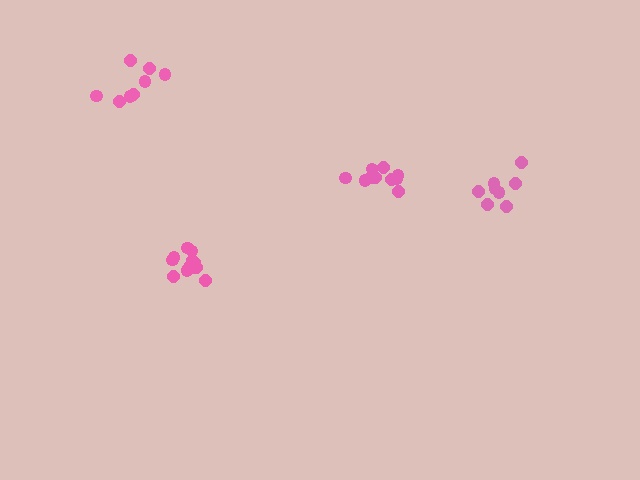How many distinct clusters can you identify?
There are 4 distinct clusters.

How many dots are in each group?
Group 1: 12 dots, Group 2: 8 dots, Group 3: 8 dots, Group 4: 10 dots (38 total).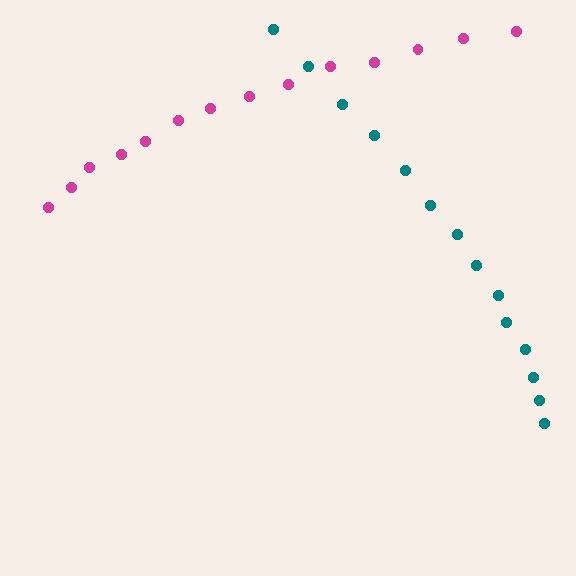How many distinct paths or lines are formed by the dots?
There are 2 distinct paths.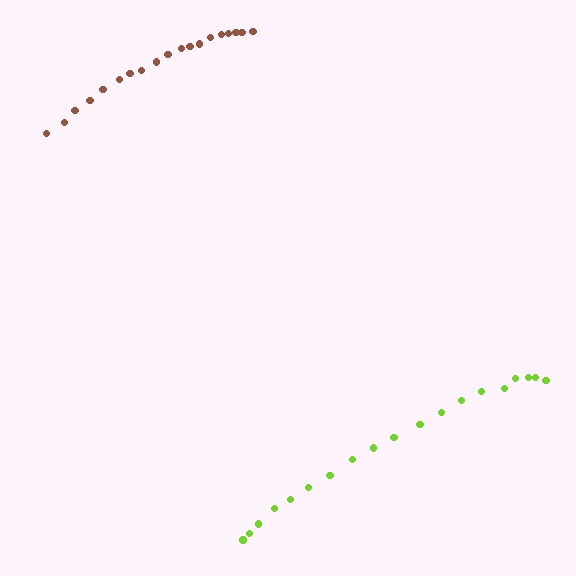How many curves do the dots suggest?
There are 2 distinct paths.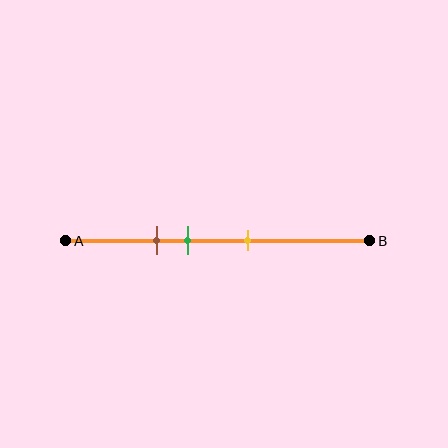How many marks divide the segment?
There are 3 marks dividing the segment.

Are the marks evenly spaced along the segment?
Yes, the marks are approximately evenly spaced.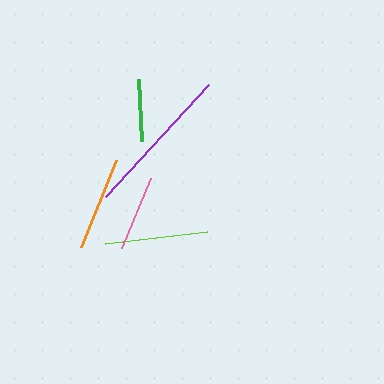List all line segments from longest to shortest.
From longest to shortest: purple, lime, orange, pink, green.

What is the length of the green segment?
The green segment is approximately 61 pixels long.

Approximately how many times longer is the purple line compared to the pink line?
The purple line is approximately 2.0 times the length of the pink line.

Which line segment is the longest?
The purple line is the longest at approximately 153 pixels.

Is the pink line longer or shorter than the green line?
The pink line is longer than the green line.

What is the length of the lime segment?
The lime segment is approximately 103 pixels long.